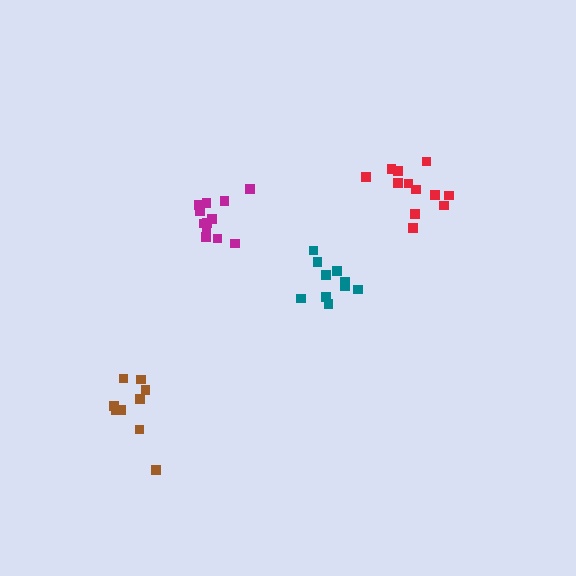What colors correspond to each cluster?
The clusters are colored: red, teal, brown, magenta.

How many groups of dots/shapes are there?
There are 4 groups.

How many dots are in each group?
Group 1: 12 dots, Group 2: 10 dots, Group 3: 9 dots, Group 4: 12 dots (43 total).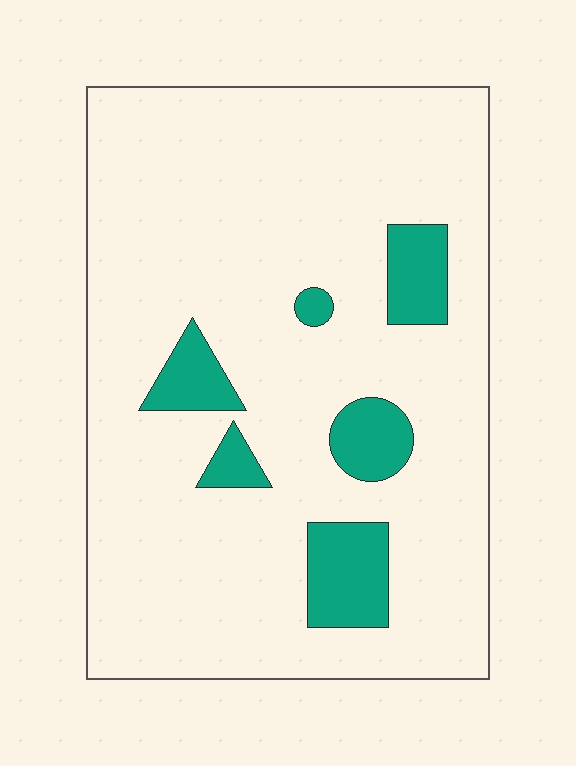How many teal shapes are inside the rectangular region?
6.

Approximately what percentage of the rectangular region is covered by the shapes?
Approximately 10%.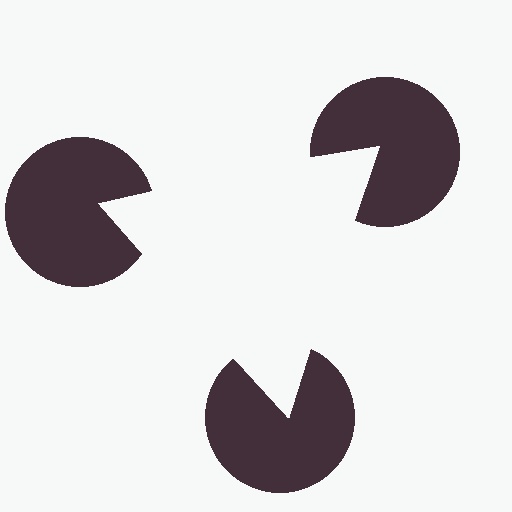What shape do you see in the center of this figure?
An illusory triangle — its edges are inferred from the aligned wedge cuts in the pac-man discs, not physically drawn.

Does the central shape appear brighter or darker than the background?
It typically appears slightly brighter than the background, even though no actual brightness change is drawn.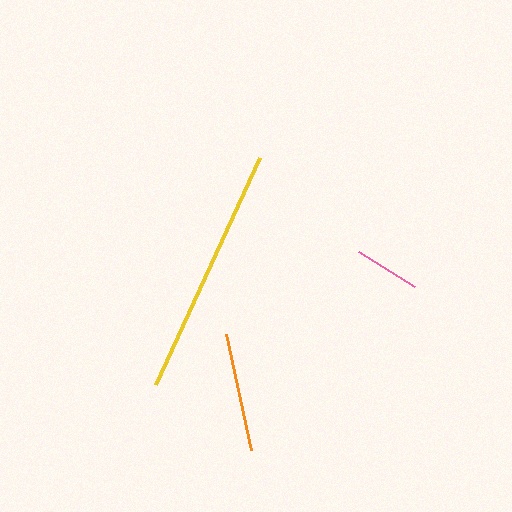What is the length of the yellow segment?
The yellow segment is approximately 250 pixels long.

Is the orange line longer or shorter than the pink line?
The orange line is longer than the pink line.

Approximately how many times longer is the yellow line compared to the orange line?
The yellow line is approximately 2.1 times the length of the orange line.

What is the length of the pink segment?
The pink segment is approximately 67 pixels long.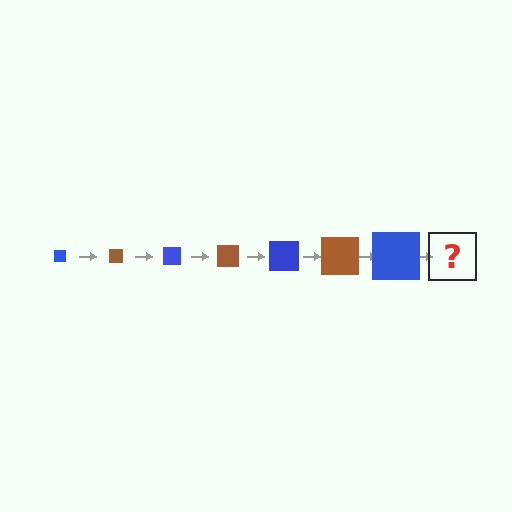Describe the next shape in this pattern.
It should be a brown square, larger than the previous one.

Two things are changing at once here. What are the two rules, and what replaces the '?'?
The two rules are that the square grows larger each step and the color cycles through blue and brown. The '?' should be a brown square, larger than the previous one.